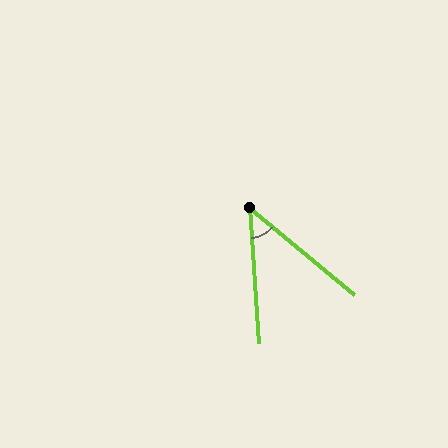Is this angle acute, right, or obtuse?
It is acute.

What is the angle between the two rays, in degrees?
Approximately 47 degrees.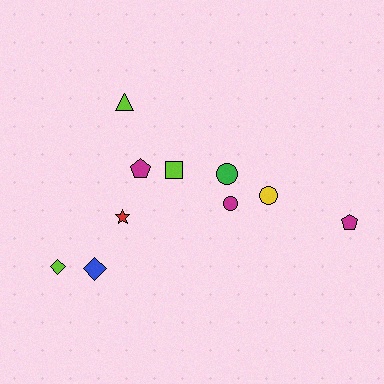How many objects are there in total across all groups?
There are 10 objects.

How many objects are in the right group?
There are 4 objects.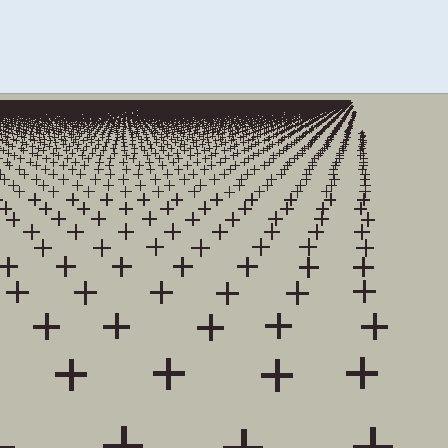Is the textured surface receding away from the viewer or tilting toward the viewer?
The surface is receding away from the viewer. Texture elements get smaller and denser toward the top.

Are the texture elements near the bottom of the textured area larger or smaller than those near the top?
Larger. Near the bottom, elements are closer to the viewer and appear at a bigger on-screen size.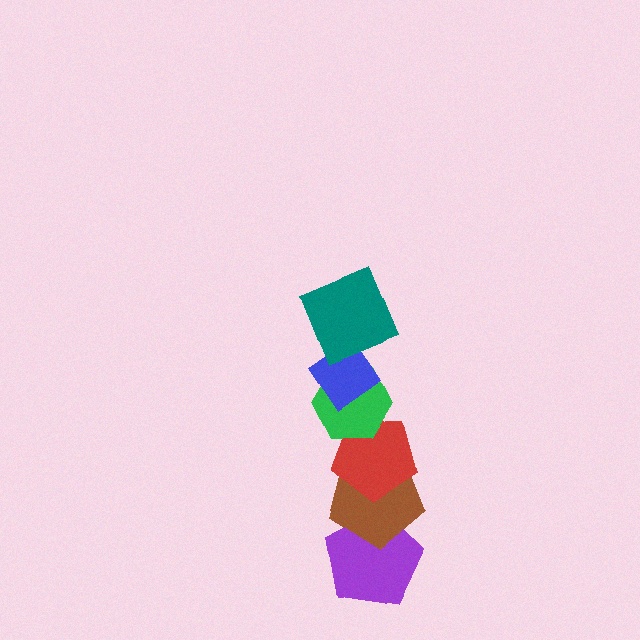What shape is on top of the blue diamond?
The teal square is on top of the blue diamond.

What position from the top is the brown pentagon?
The brown pentagon is 5th from the top.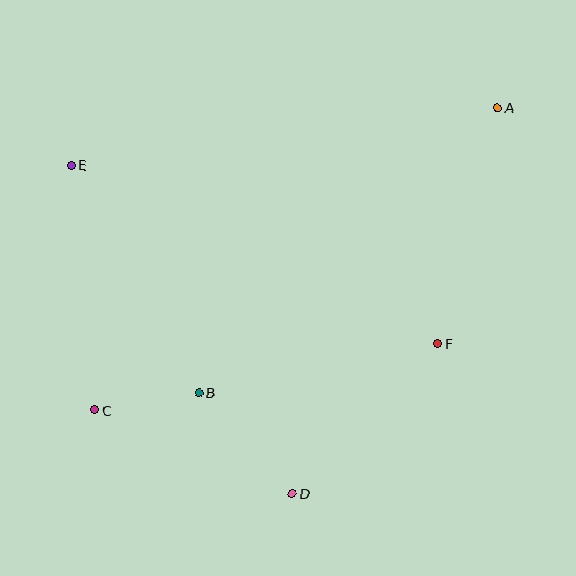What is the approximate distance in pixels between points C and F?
The distance between C and F is approximately 349 pixels.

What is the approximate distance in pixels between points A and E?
The distance between A and E is approximately 430 pixels.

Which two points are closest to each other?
Points B and C are closest to each other.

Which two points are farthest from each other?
Points A and C are farthest from each other.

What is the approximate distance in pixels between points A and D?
The distance between A and D is approximately 437 pixels.